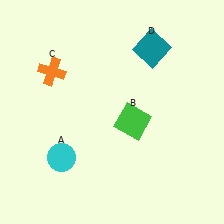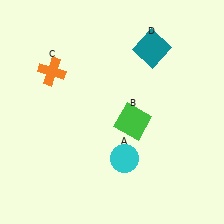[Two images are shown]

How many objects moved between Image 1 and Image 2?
1 object moved between the two images.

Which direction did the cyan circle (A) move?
The cyan circle (A) moved right.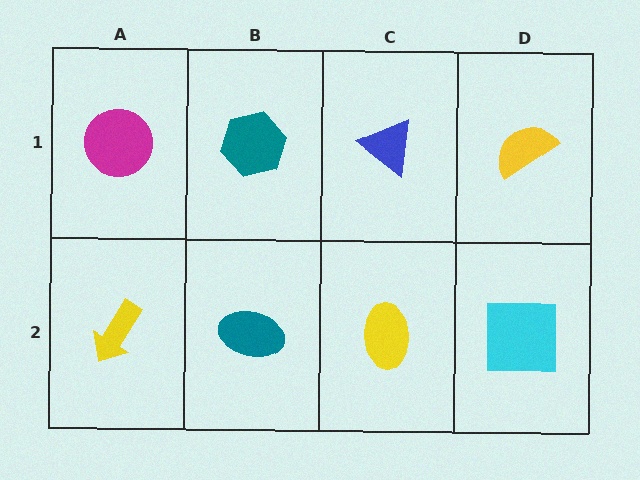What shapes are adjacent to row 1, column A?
A yellow arrow (row 2, column A), a teal hexagon (row 1, column B).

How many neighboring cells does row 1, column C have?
3.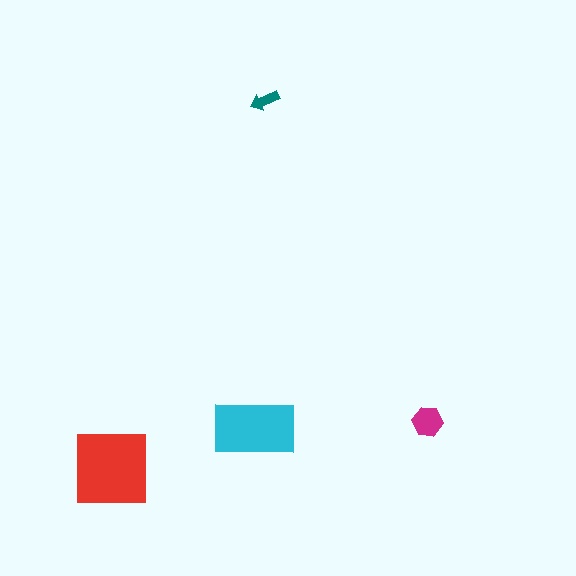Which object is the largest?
The red square.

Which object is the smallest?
The teal arrow.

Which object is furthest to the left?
The red square is leftmost.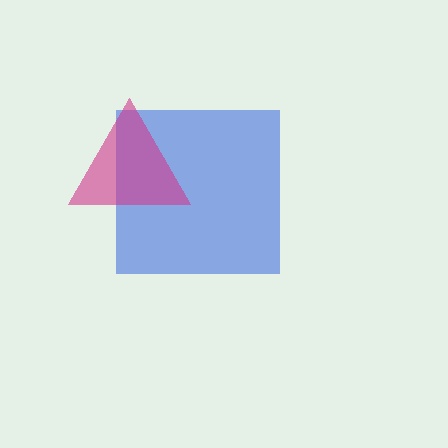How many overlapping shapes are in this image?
There are 2 overlapping shapes in the image.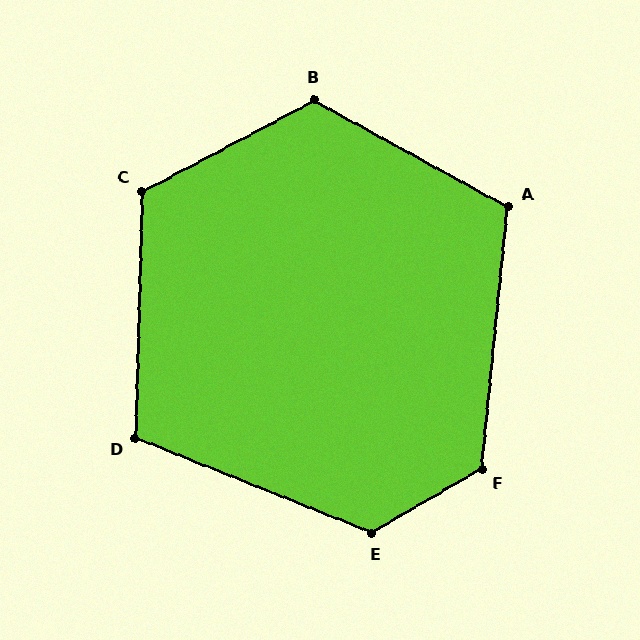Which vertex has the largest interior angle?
E, at approximately 128 degrees.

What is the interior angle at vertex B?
Approximately 123 degrees (obtuse).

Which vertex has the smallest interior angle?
D, at approximately 110 degrees.